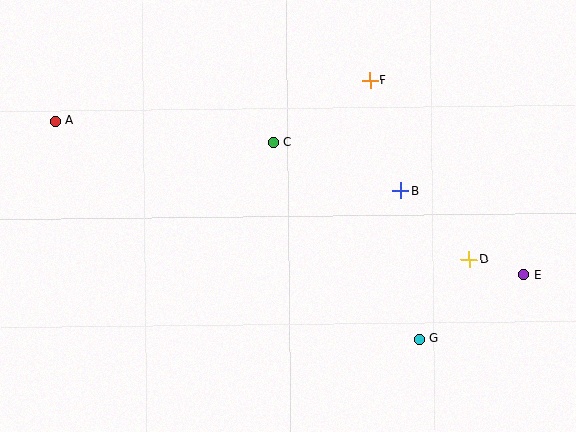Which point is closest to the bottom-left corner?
Point A is closest to the bottom-left corner.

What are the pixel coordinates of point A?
Point A is at (55, 121).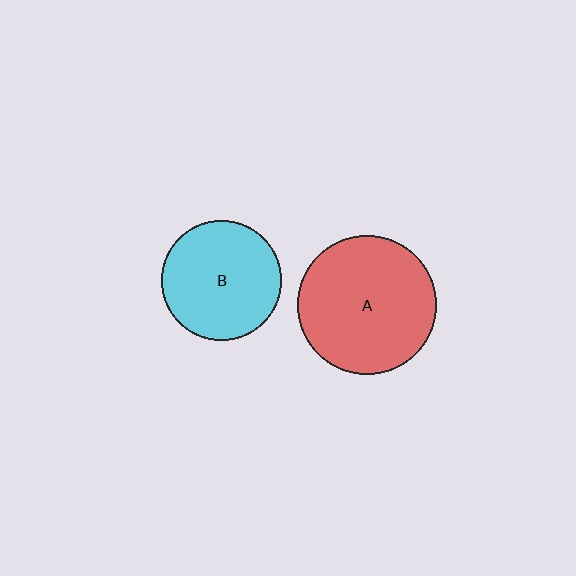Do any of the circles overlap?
No, none of the circles overlap.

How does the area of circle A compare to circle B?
Approximately 1.3 times.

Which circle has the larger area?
Circle A (red).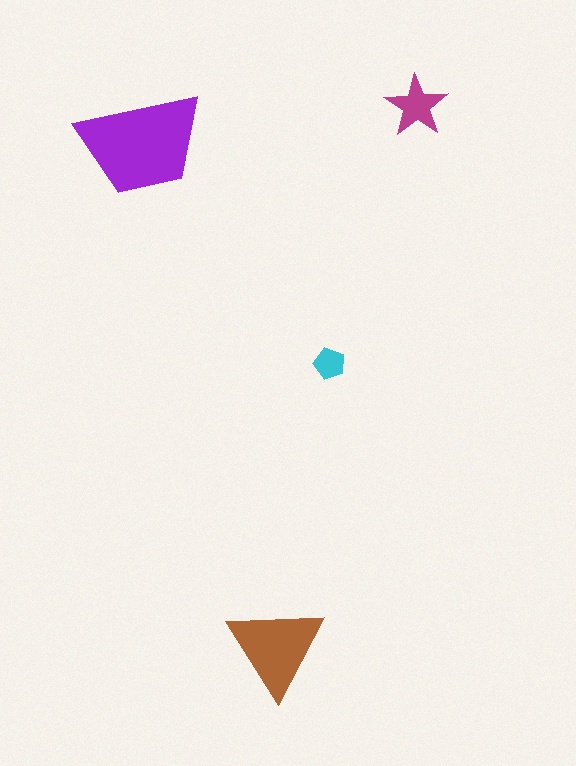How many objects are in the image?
There are 4 objects in the image.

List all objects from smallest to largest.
The cyan pentagon, the magenta star, the brown triangle, the purple trapezoid.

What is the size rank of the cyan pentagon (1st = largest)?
4th.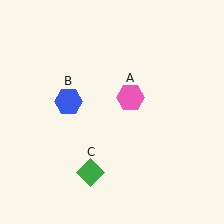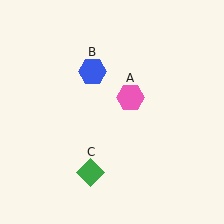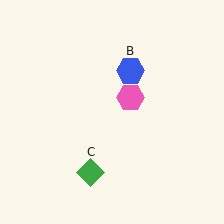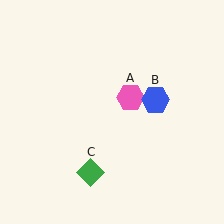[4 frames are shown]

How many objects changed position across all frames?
1 object changed position: blue hexagon (object B).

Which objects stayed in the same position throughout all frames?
Pink hexagon (object A) and green diamond (object C) remained stationary.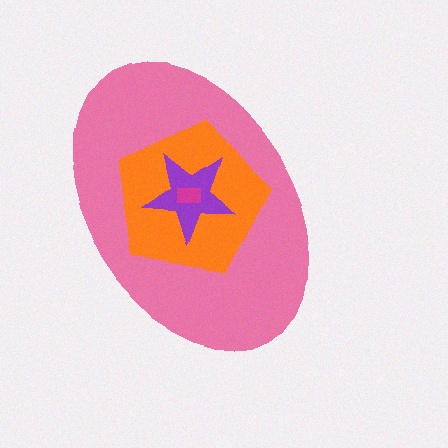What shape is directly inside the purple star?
The magenta rectangle.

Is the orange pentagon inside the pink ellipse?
Yes.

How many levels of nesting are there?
4.